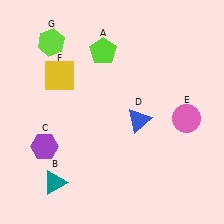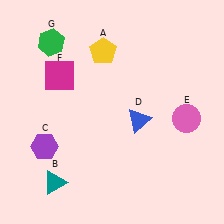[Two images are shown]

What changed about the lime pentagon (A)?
In Image 1, A is lime. In Image 2, it changed to yellow.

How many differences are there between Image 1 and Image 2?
There are 3 differences between the two images.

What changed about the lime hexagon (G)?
In Image 1, G is lime. In Image 2, it changed to green.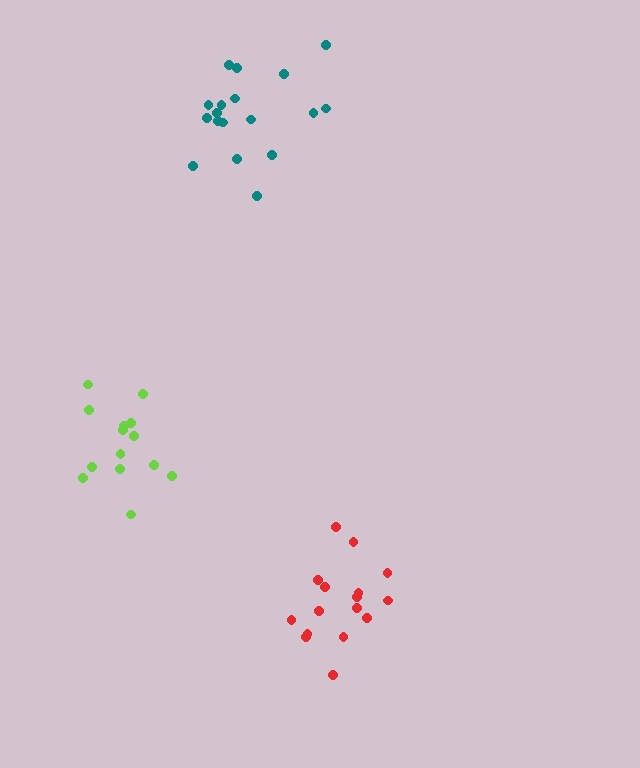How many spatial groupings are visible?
There are 3 spatial groupings.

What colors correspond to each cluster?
The clusters are colored: lime, red, teal.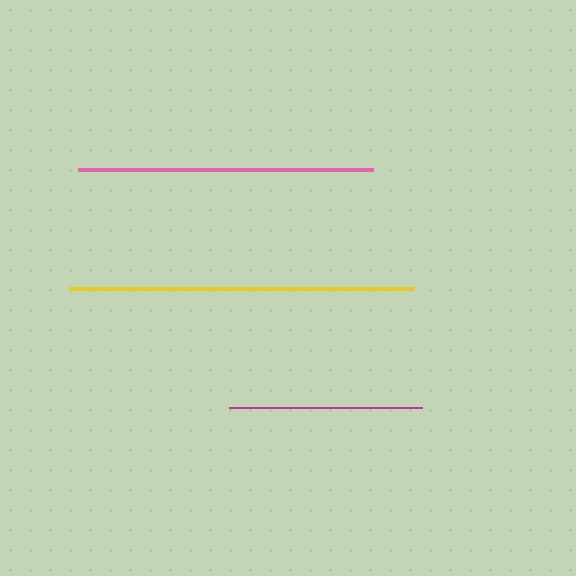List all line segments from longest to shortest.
From longest to shortest: yellow, pink, magenta.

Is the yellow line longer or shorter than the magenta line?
The yellow line is longer than the magenta line.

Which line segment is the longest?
The yellow line is the longest at approximately 345 pixels.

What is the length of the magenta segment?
The magenta segment is approximately 194 pixels long.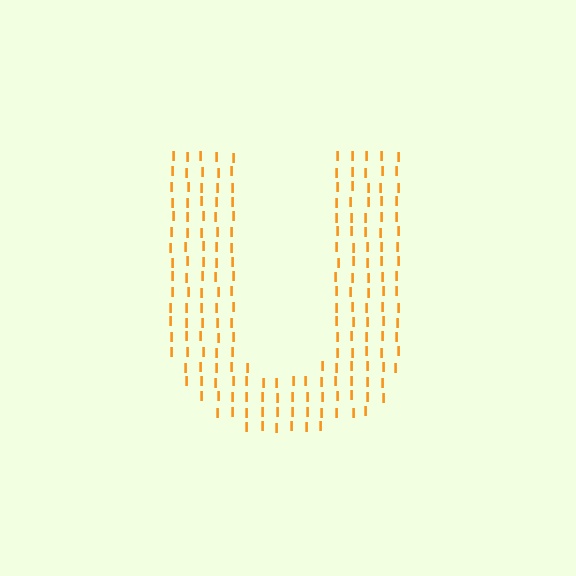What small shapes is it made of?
It is made of small letter I's.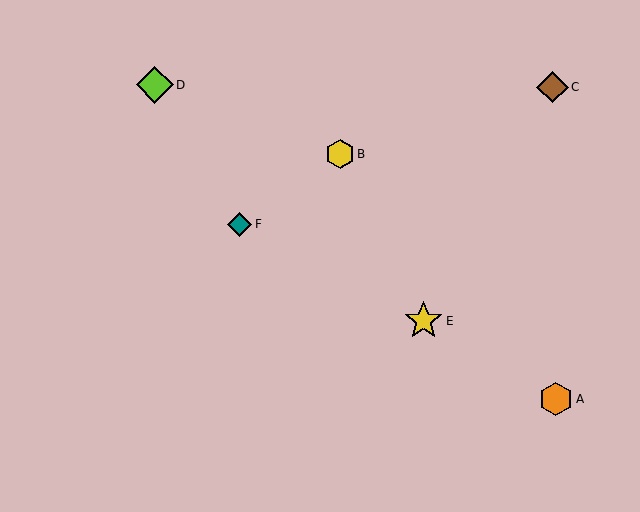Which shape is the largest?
The yellow star (labeled E) is the largest.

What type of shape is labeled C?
Shape C is a brown diamond.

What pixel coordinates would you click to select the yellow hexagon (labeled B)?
Click at (340, 154) to select the yellow hexagon B.